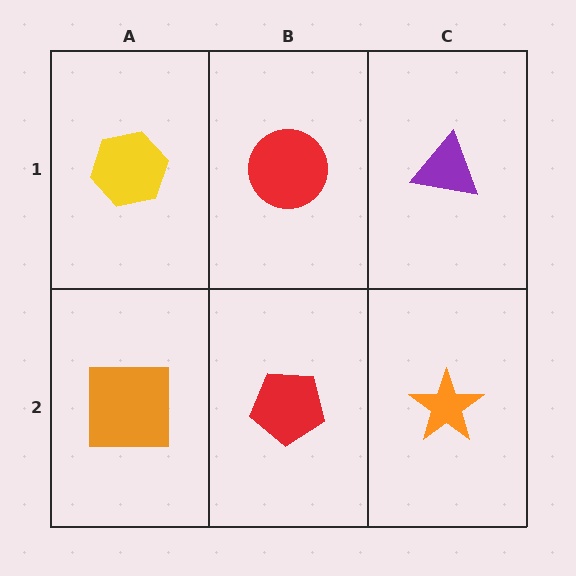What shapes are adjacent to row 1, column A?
An orange square (row 2, column A), a red circle (row 1, column B).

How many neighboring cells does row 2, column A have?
2.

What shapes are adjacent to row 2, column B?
A red circle (row 1, column B), an orange square (row 2, column A), an orange star (row 2, column C).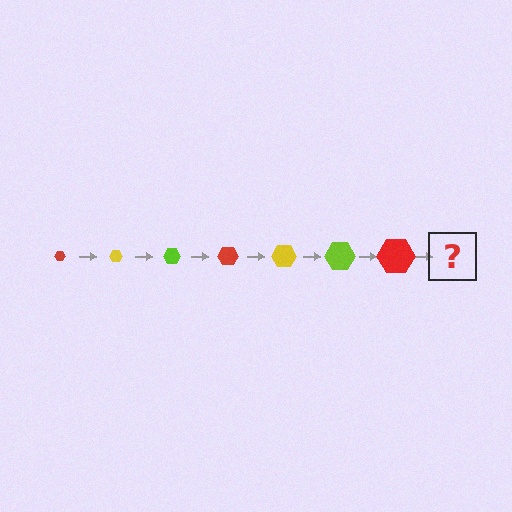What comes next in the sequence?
The next element should be a yellow hexagon, larger than the previous one.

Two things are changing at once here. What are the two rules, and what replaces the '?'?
The two rules are that the hexagon grows larger each step and the color cycles through red, yellow, and lime. The '?' should be a yellow hexagon, larger than the previous one.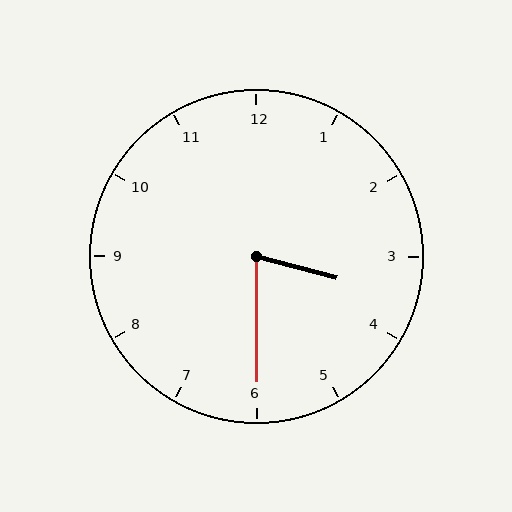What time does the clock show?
3:30.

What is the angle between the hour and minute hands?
Approximately 75 degrees.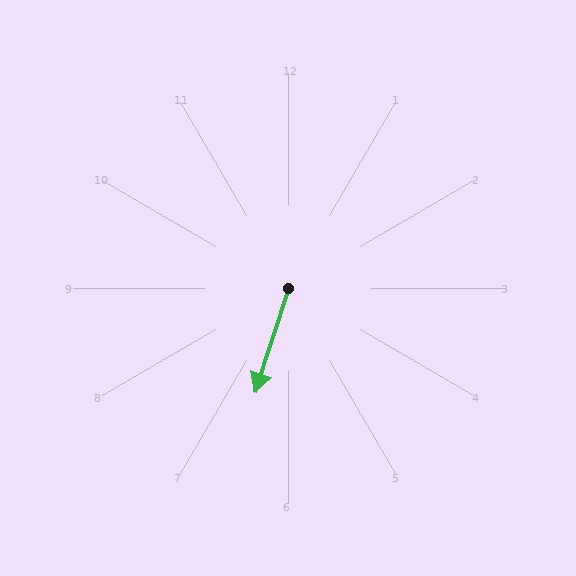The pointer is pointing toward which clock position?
Roughly 7 o'clock.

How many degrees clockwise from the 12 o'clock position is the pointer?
Approximately 198 degrees.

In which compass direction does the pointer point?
South.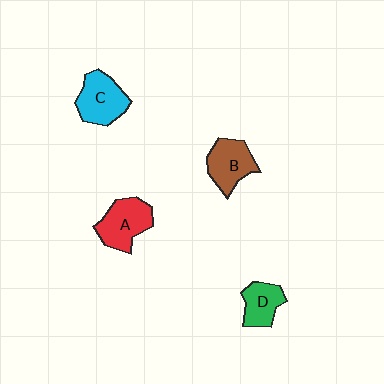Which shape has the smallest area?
Shape D (green).